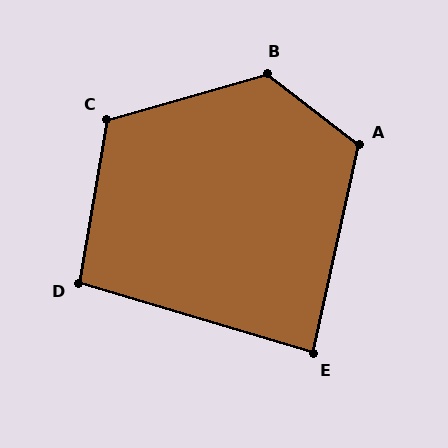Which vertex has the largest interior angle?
B, at approximately 126 degrees.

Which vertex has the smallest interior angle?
E, at approximately 86 degrees.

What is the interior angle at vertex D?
Approximately 97 degrees (obtuse).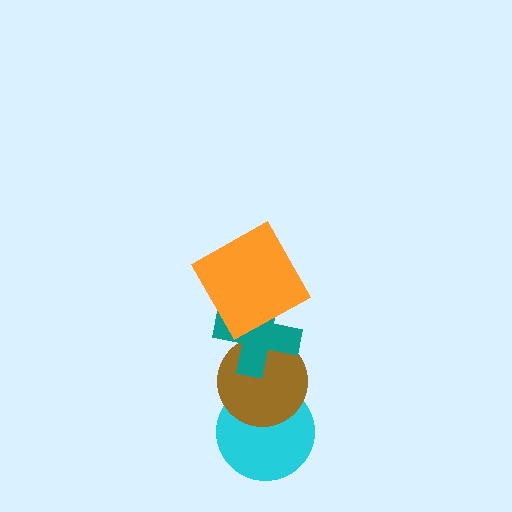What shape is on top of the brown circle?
The teal cross is on top of the brown circle.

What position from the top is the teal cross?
The teal cross is 2nd from the top.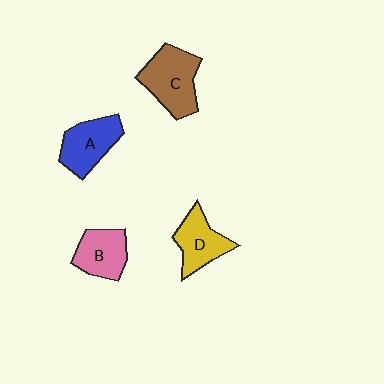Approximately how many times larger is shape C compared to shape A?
Approximately 1.2 times.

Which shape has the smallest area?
Shape B (pink).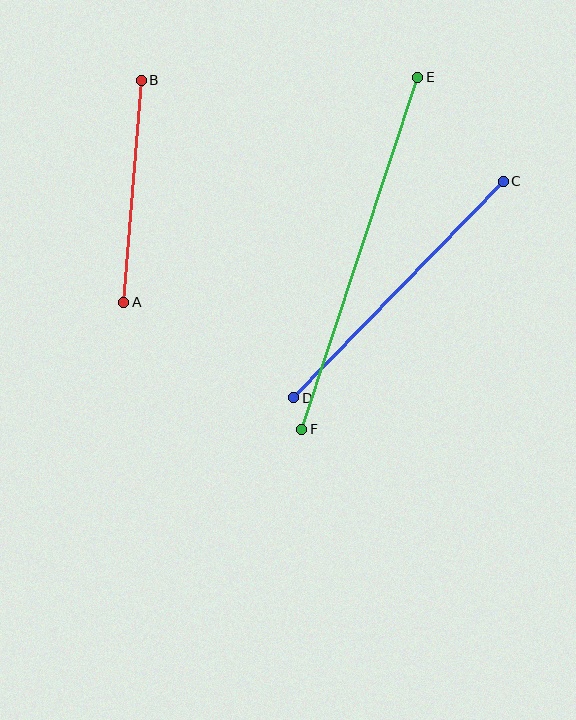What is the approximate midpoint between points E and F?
The midpoint is at approximately (360, 253) pixels.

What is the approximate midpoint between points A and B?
The midpoint is at approximately (132, 191) pixels.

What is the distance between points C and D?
The distance is approximately 301 pixels.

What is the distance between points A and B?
The distance is approximately 223 pixels.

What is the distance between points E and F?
The distance is approximately 371 pixels.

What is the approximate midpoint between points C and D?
The midpoint is at approximately (399, 289) pixels.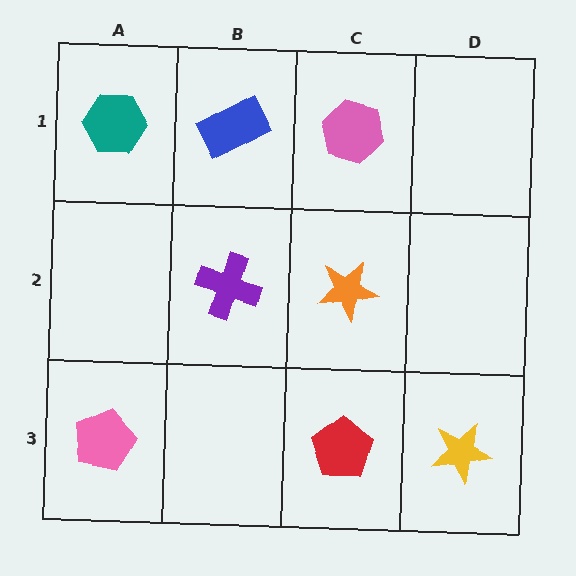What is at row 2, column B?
A purple cross.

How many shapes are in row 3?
3 shapes.